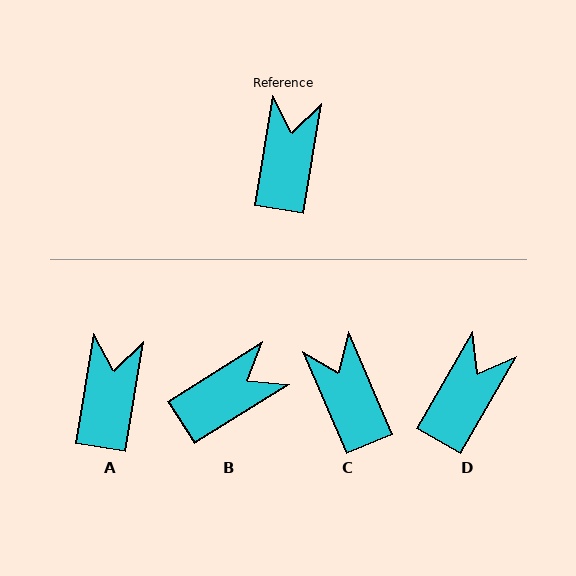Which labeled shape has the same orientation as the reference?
A.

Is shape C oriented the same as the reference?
No, it is off by about 33 degrees.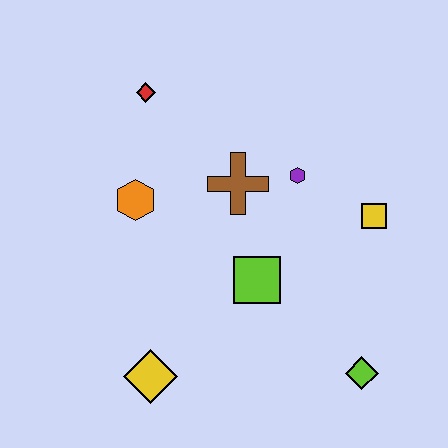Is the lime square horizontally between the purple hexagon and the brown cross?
Yes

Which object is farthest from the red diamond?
The lime diamond is farthest from the red diamond.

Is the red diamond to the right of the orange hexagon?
Yes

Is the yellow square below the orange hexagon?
Yes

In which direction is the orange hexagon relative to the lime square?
The orange hexagon is to the left of the lime square.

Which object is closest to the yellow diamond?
The lime square is closest to the yellow diamond.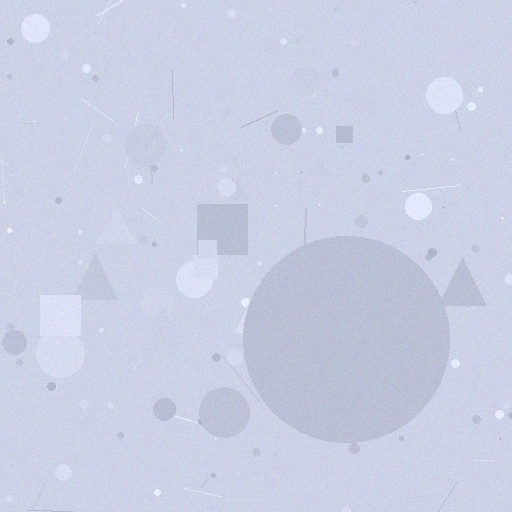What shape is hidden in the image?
A circle is hidden in the image.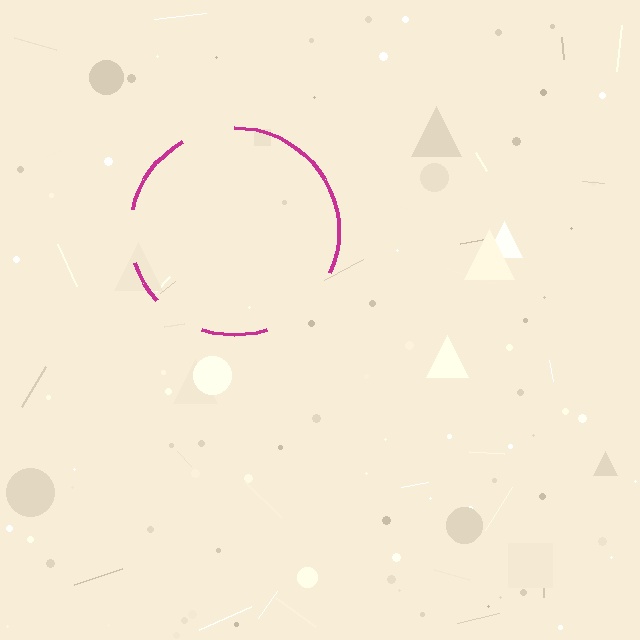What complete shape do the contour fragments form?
The contour fragments form a circle.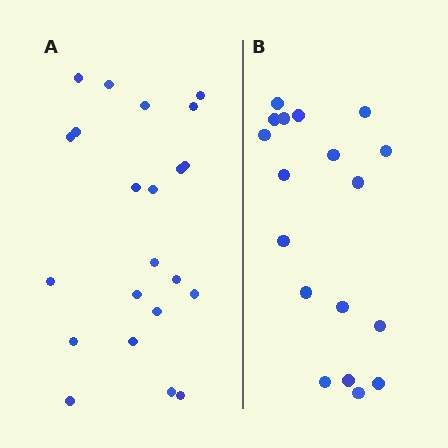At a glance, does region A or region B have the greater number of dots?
Region A (the left region) has more dots.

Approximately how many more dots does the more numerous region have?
Region A has about 4 more dots than region B.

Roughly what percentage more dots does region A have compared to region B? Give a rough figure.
About 20% more.